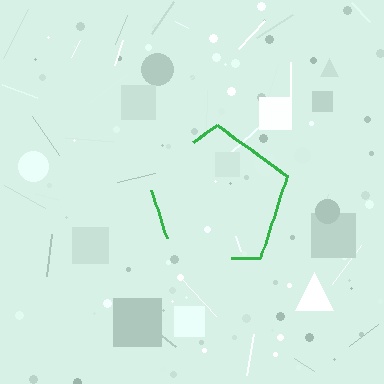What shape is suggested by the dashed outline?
The dashed outline suggests a pentagon.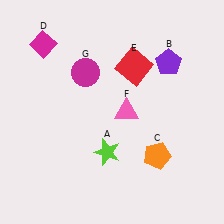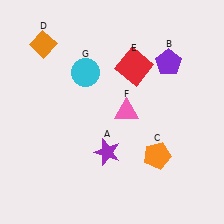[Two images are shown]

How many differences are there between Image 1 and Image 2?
There are 3 differences between the two images.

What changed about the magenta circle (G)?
In Image 1, G is magenta. In Image 2, it changed to cyan.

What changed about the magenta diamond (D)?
In Image 1, D is magenta. In Image 2, it changed to orange.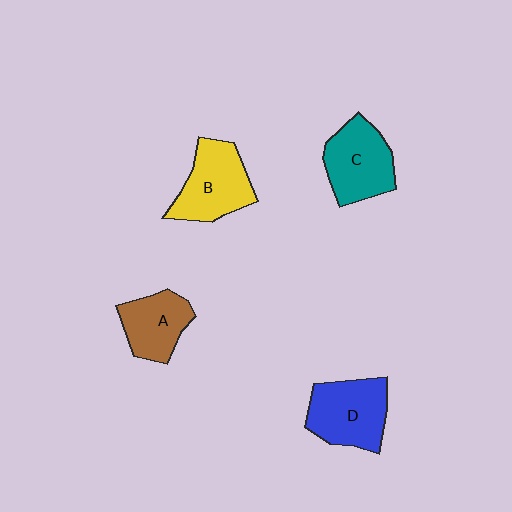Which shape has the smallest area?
Shape A (brown).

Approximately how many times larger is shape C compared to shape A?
Approximately 1.2 times.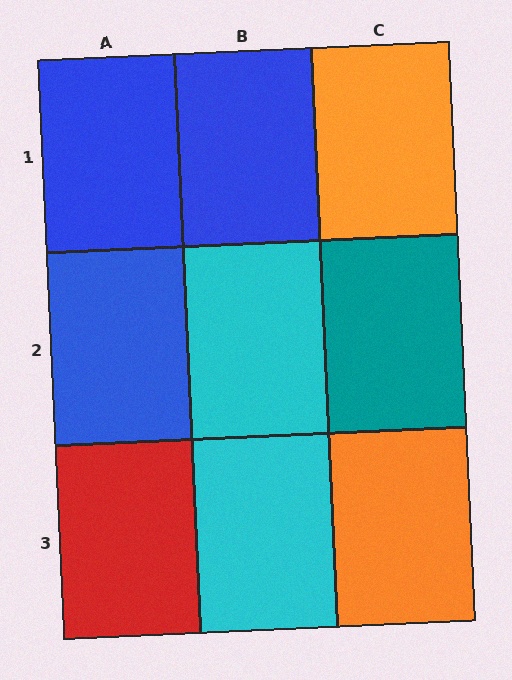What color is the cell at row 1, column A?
Blue.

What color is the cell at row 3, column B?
Cyan.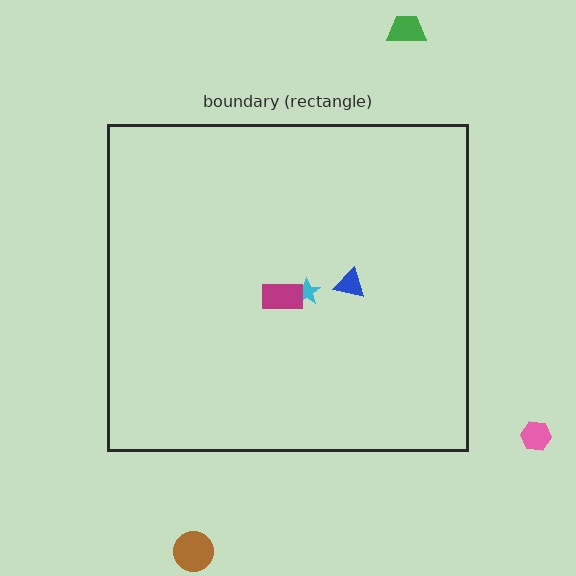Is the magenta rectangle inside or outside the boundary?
Inside.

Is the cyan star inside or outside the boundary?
Inside.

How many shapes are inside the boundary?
3 inside, 3 outside.